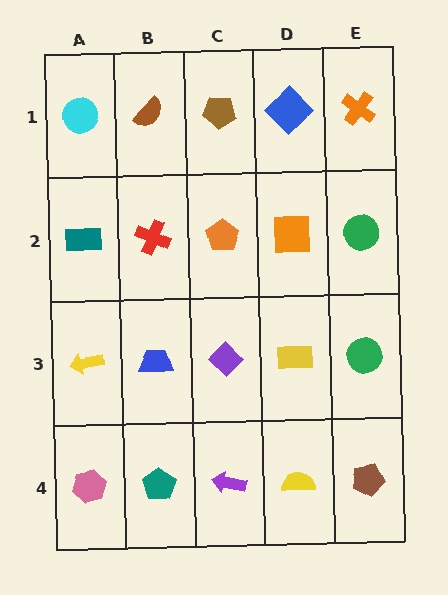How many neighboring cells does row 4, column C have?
3.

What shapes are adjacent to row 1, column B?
A red cross (row 2, column B), a cyan circle (row 1, column A), a brown pentagon (row 1, column C).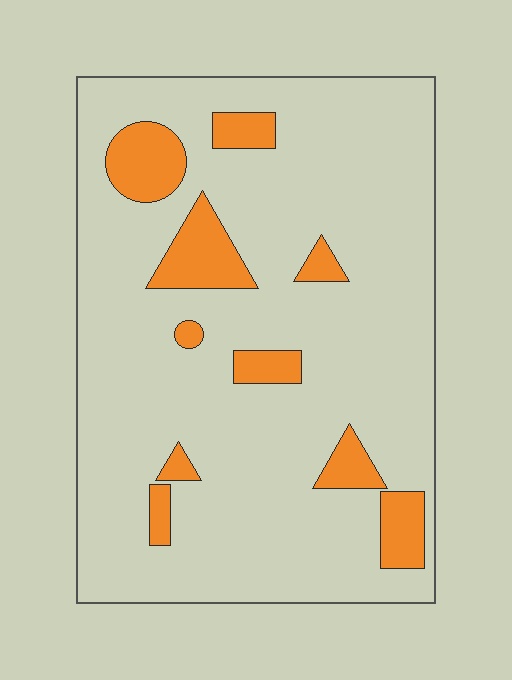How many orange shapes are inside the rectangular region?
10.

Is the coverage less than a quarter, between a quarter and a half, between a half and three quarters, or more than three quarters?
Less than a quarter.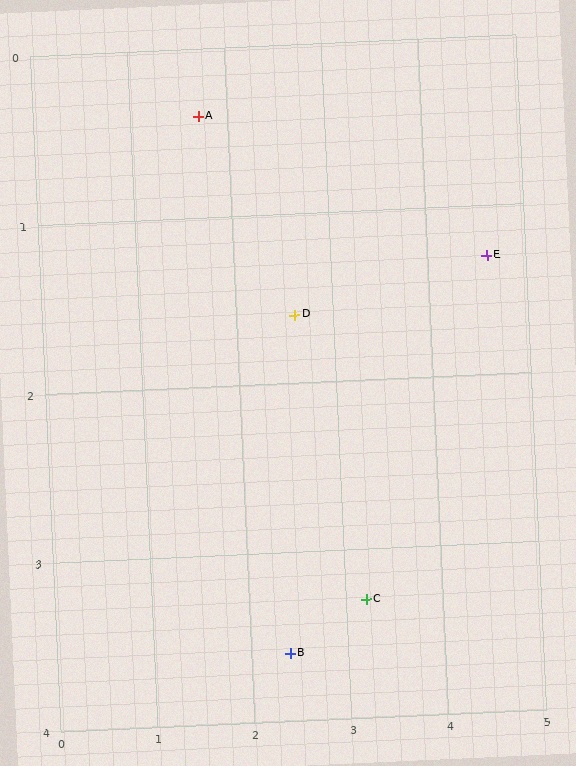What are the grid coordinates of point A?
Point A is at approximately (1.7, 0.4).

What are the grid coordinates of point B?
Point B is at approximately (2.4, 3.6).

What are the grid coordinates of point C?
Point C is at approximately (3.2, 3.3).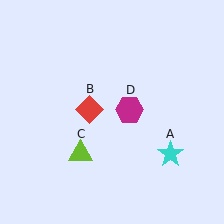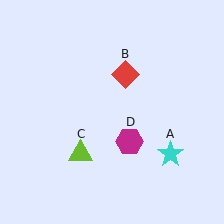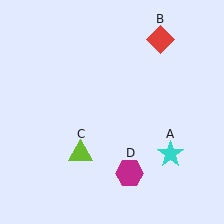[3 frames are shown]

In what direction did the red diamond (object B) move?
The red diamond (object B) moved up and to the right.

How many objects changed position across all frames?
2 objects changed position: red diamond (object B), magenta hexagon (object D).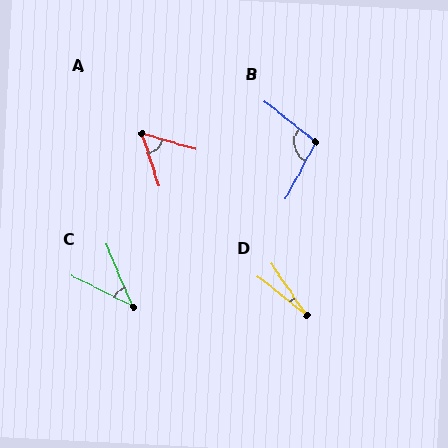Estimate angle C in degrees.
Approximately 41 degrees.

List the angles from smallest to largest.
D (17°), C (41°), A (55°), B (100°).